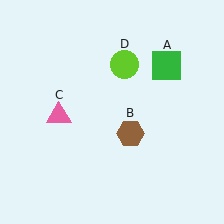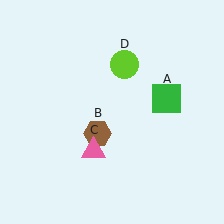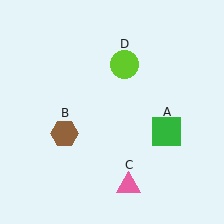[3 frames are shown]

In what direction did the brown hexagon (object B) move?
The brown hexagon (object B) moved left.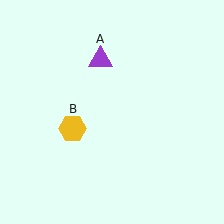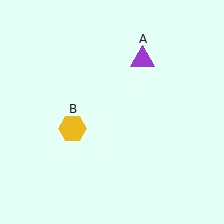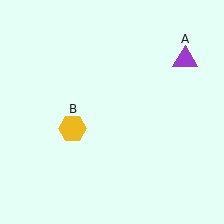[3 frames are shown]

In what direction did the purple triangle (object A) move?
The purple triangle (object A) moved right.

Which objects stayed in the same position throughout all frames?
Yellow hexagon (object B) remained stationary.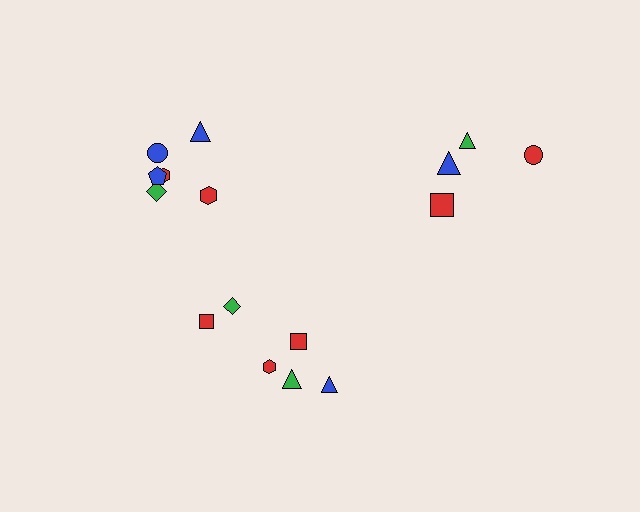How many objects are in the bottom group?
There are 6 objects.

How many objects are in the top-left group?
There are 6 objects.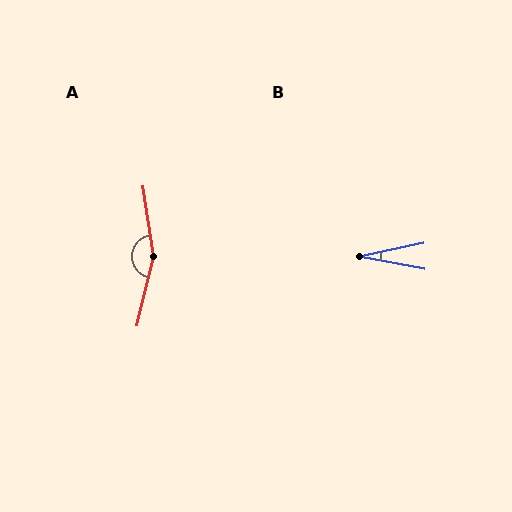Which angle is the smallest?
B, at approximately 23 degrees.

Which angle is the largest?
A, at approximately 159 degrees.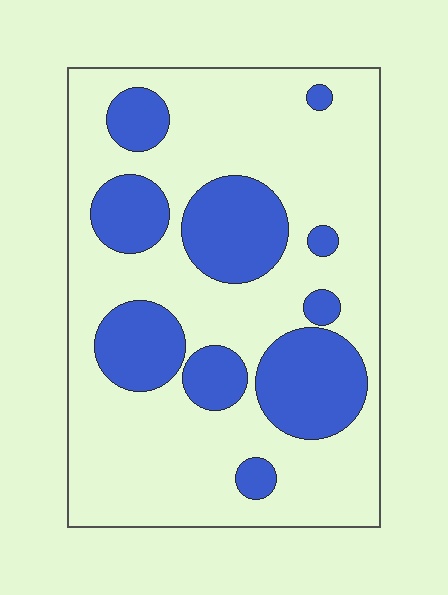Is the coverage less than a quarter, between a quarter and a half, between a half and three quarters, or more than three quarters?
Between a quarter and a half.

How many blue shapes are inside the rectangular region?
10.